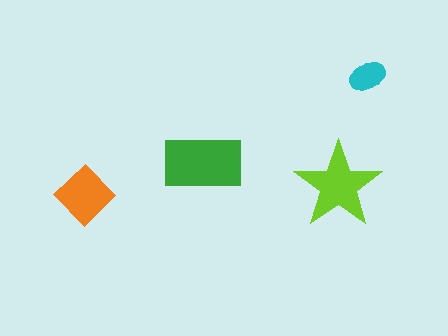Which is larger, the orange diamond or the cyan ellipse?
The orange diamond.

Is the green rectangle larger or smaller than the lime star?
Larger.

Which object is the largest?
The green rectangle.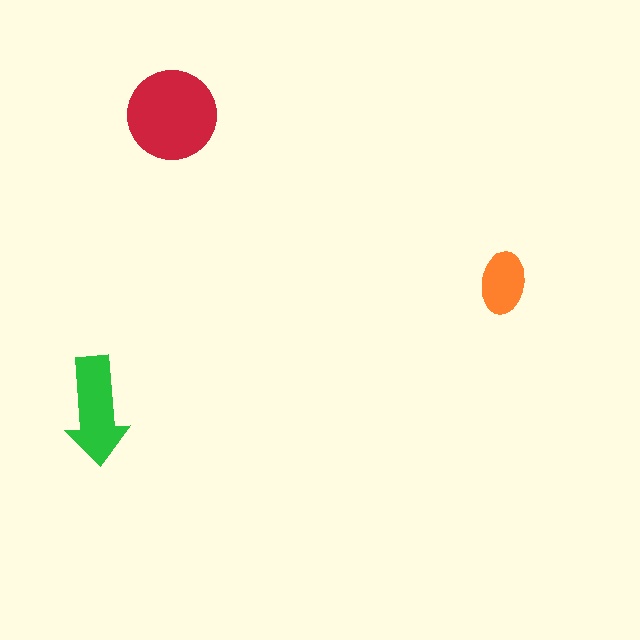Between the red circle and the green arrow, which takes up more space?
The red circle.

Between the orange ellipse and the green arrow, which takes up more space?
The green arrow.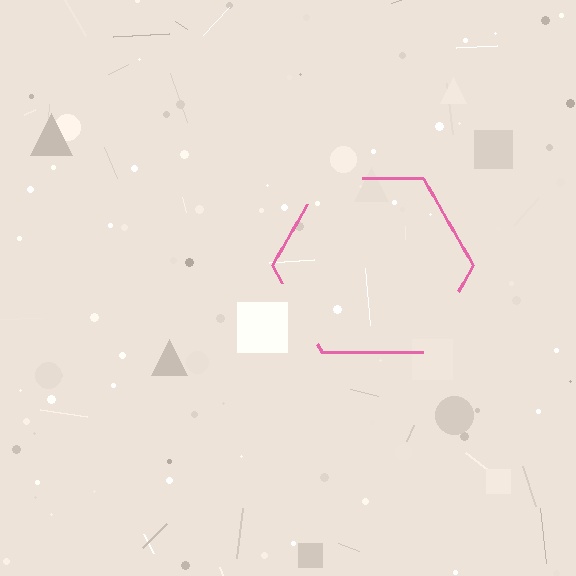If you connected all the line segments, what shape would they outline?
They would outline a hexagon.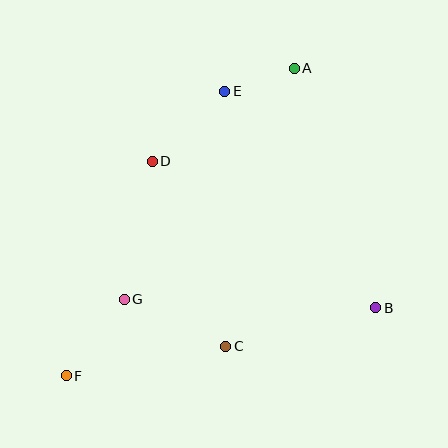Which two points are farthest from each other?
Points A and F are farthest from each other.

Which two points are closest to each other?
Points A and E are closest to each other.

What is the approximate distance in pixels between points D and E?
The distance between D and E is approximately 101 pixels.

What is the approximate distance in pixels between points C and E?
The distance between C and E is approximately 255 pixels.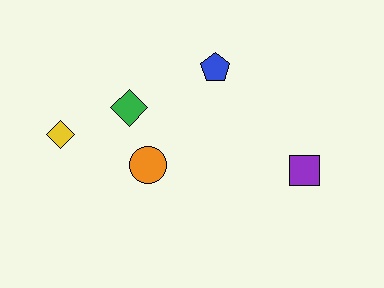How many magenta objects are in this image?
There are no magenta objects.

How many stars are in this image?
There are no stars.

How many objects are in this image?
There are 5 objects.